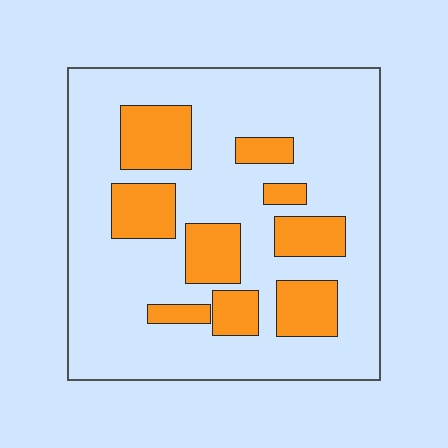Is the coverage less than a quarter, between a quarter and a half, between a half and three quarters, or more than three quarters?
Less than a quarter.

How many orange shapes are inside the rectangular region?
9.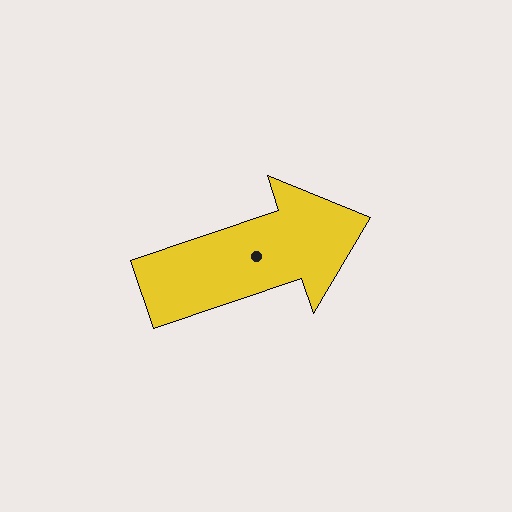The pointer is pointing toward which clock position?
Roughly 2 o'clock.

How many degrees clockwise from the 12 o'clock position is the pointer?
Approximately 71 degrees.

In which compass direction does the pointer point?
East.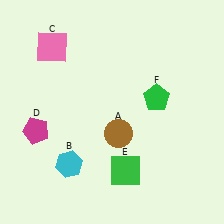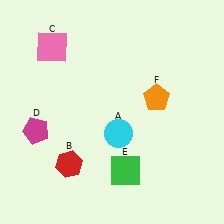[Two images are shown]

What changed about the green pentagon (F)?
In Image 1, F is green. In Image 2, it changed to orange.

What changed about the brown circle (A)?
In Image 1, A is brown. In Image 2, it changed to cyan.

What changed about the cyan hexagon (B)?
In Image 1, B is cyan. In Image 2, it changed to red.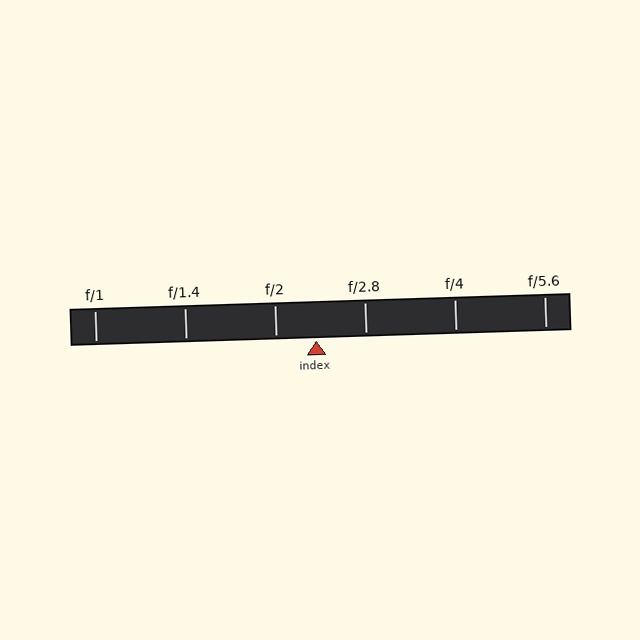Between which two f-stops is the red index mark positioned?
The index mark is between f/2 and f/2.8.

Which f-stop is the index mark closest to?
The index mark is closest to f/2.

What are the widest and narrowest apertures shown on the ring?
The widest aperture shown is f/1 and the narrowest is f/5.6.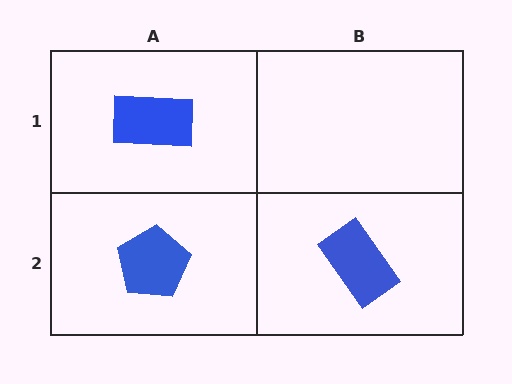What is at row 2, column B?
A blue rectangle.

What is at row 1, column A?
A blue rectangle.